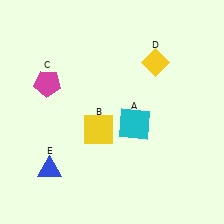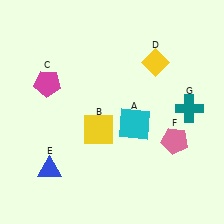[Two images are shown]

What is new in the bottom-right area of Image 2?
A pink pentagon (F) was added in the bottom-right area of Image 2.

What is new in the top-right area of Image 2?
A teal cross (G) was added in the top-right area of Image 2.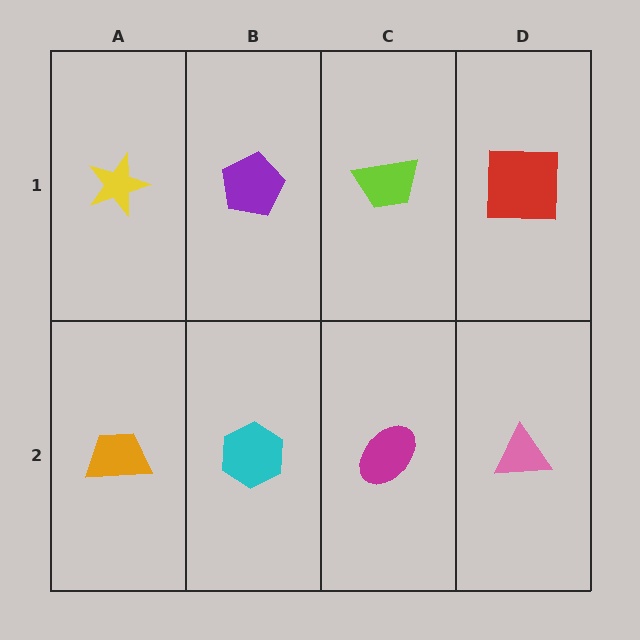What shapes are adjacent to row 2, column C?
A lime trapezoid (row 1, column C), a cyan hexagon (row 2, column B), a pink triangle (row 2, column D).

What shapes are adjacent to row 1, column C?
A magenta ellipse (row 2, column C), a purple pentagon (row 1, column B), a red square (row 1, column D).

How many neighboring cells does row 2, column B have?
3.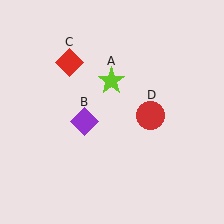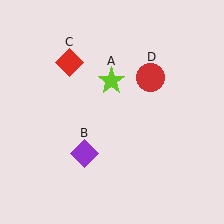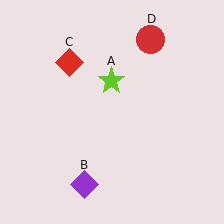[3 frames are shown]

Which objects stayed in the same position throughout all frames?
Lime star (object A) and red diamond (object C) remained stationary.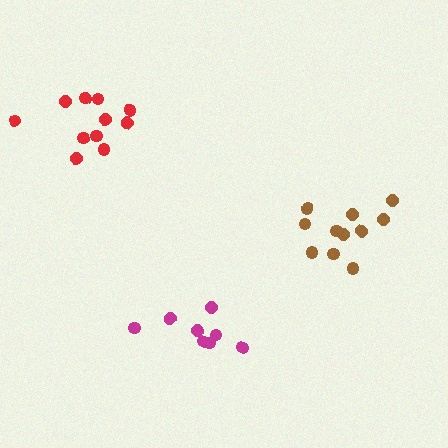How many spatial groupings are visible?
There are 3 spatial groupings.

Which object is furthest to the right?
The brown cluster is rightmost.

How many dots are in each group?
Group 1: 8 dots, Group 2: 11 dots, Group 3: 11 dots (30 total).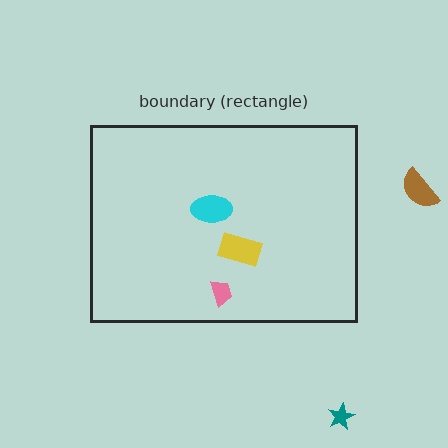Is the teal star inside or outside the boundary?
Outside.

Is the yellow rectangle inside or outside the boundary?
Inside.